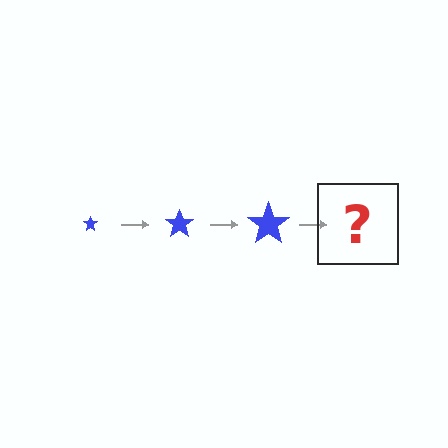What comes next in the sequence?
The next element should be a blue star, larger than the previous one.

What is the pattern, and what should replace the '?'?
The pattern is that the star gets progressively larger each step. The '?' should be a blue star, larger than the previous one.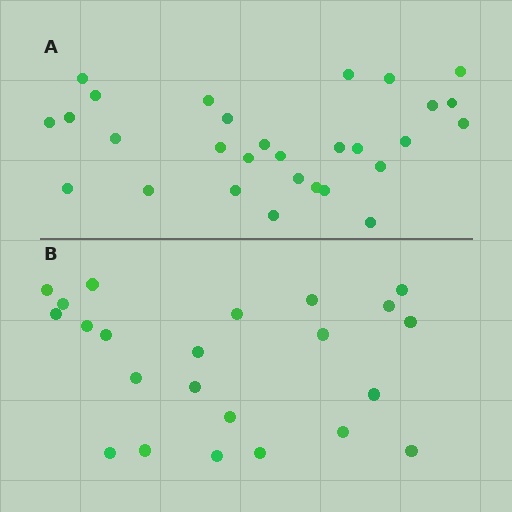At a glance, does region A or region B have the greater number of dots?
Region A (the top region) has more dots.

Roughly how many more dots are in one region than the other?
Region A has about 6 more dots than region B.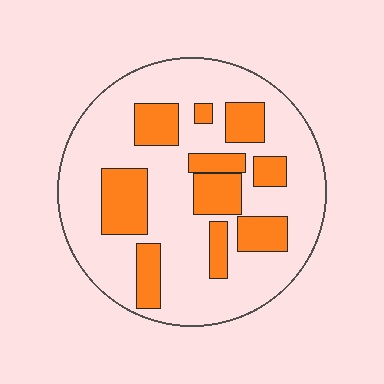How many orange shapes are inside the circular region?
10.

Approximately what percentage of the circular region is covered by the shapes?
Approximately 30%.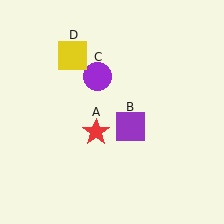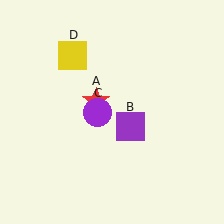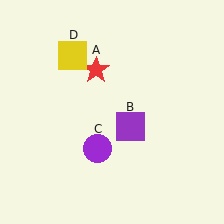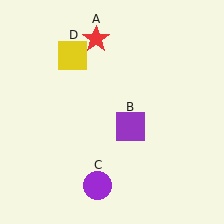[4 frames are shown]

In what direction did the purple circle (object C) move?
The purple circle (object C) moved down.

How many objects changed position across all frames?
2 objects changed position: red star (object A), purple circle (object C).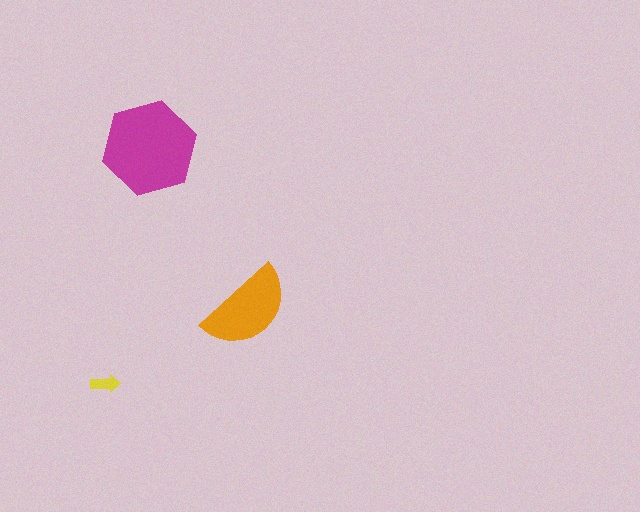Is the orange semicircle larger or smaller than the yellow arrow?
Larger.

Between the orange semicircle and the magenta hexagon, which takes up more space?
The magenta hexagon.